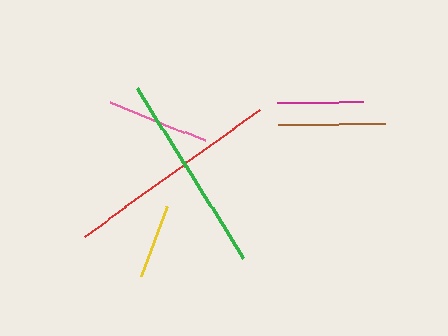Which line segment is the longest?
The red line is the longest at approximately 216 pixels.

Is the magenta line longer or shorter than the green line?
The green line is longer than the magenta line.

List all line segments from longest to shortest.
From longest to shortest: red, green, brown, pink, magenta, yellow.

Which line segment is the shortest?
The yellow line is the shortest at approximately 75 pixels.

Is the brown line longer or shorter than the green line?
The green line is longer than the brown line.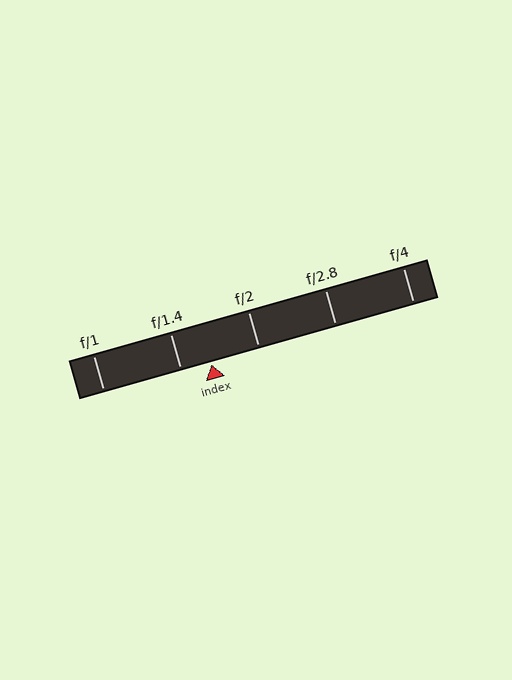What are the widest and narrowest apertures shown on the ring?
The widest aperture shown is f/1 and the narrowest is f/4.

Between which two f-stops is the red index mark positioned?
The index mark is between f/1.4 and f/2.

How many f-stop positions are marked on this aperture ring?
There are 5 f-stop positions marked.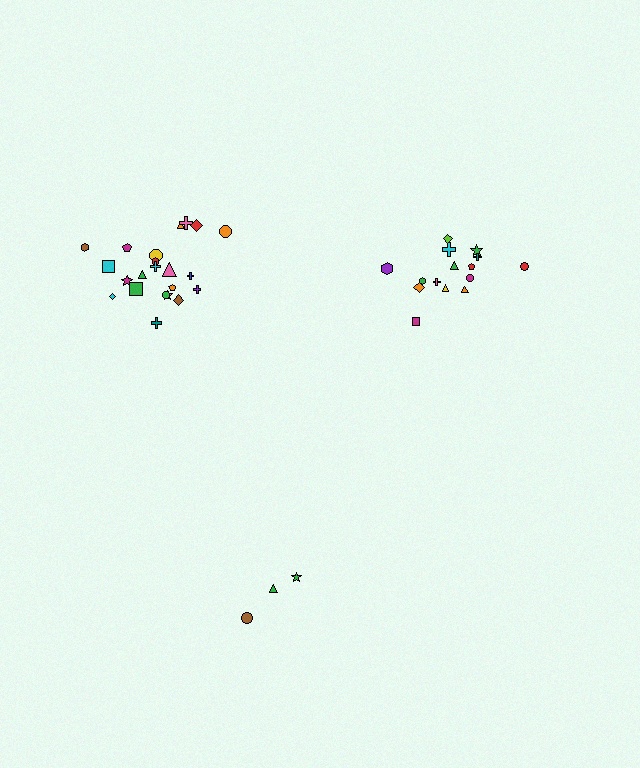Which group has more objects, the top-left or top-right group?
The top-left group.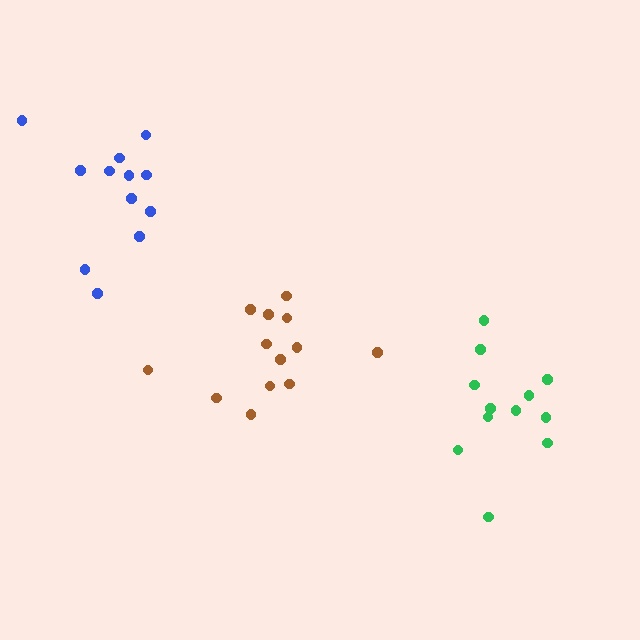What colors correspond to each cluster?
The clusters are colored: green, brown, blue.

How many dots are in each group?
Group 1: 12 dots, Group 2: 13 dots, Group 3: 12 dots (37 total).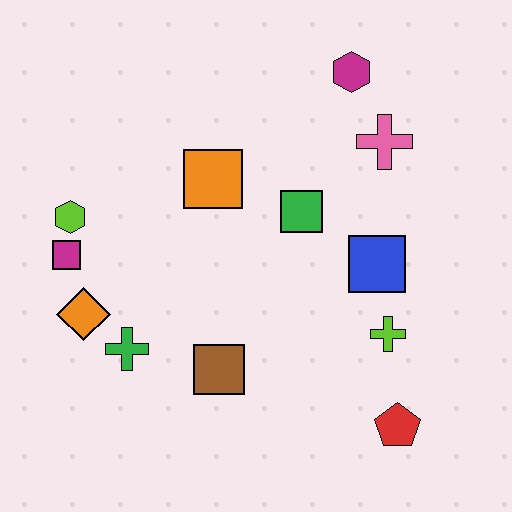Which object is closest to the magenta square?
The lime hexagon is closest to the magenta square.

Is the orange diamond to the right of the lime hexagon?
Yes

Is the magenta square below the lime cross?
No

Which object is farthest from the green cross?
The magenta hexagon is farthest from the green cross.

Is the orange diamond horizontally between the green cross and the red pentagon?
No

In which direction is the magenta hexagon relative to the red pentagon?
The magenta hexagon is above the red pentagon.